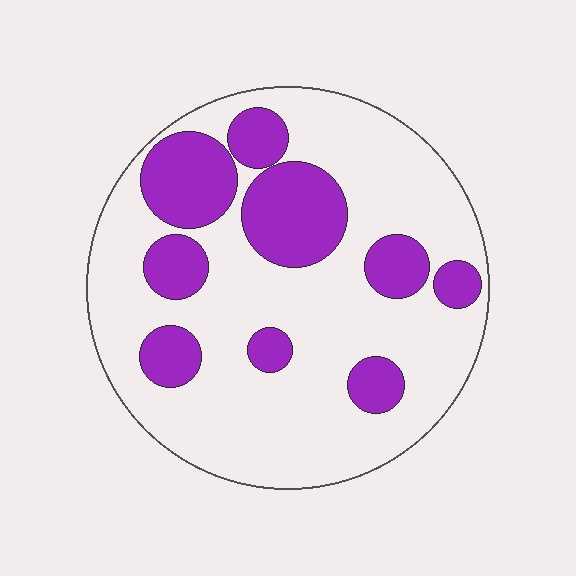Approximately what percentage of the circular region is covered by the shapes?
Approximately 30%.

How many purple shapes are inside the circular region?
9.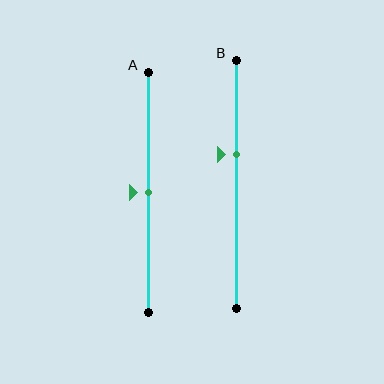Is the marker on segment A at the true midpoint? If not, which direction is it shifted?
Yes, the marker on segment A is at the true midpoint.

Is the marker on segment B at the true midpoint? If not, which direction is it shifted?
No, the marker on segment B is shifted upward by about 12% of the segment length.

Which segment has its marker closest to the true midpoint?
Segment A has its marker closest to the true midpoint.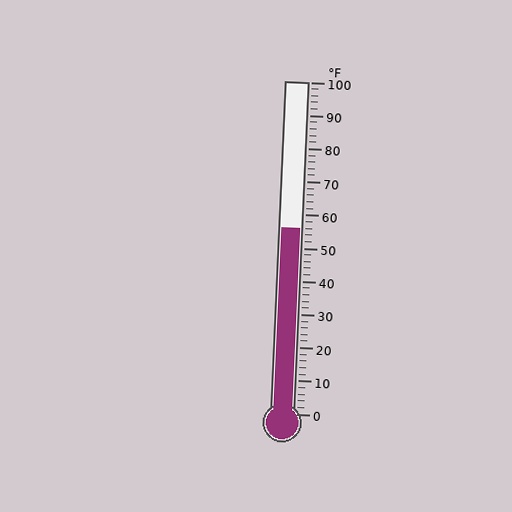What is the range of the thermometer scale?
The thermometer scale ranges from 0°F to 100°F.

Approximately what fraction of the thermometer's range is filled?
The thermometer is filled to approximately 55% of its range.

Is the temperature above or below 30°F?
The temperature is above 30°F.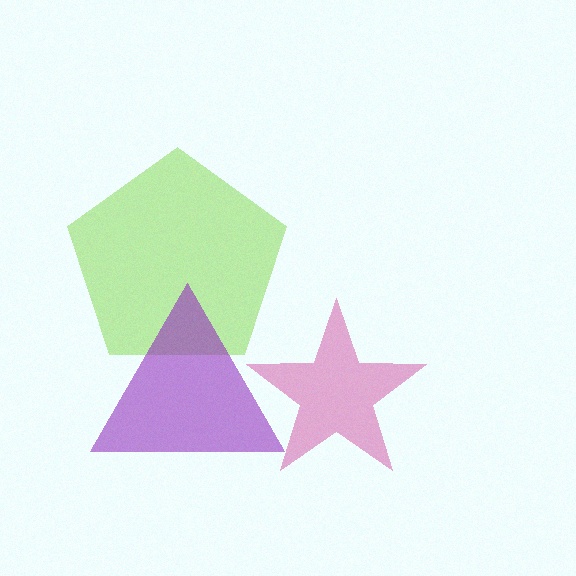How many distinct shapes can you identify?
There are 3 distinct shapes: a lime pentagon, a magenta star, a purple triangle.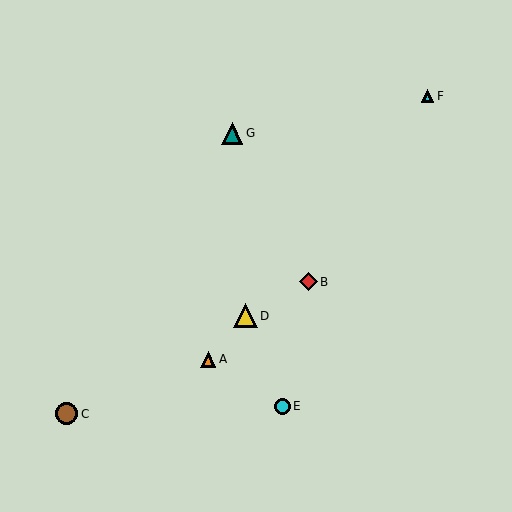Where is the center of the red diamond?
The center of the red diamond is at (308, 282).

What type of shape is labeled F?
Shape F is a cyan triangle.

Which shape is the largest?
The yellow triangle (labeled D) is the largest.